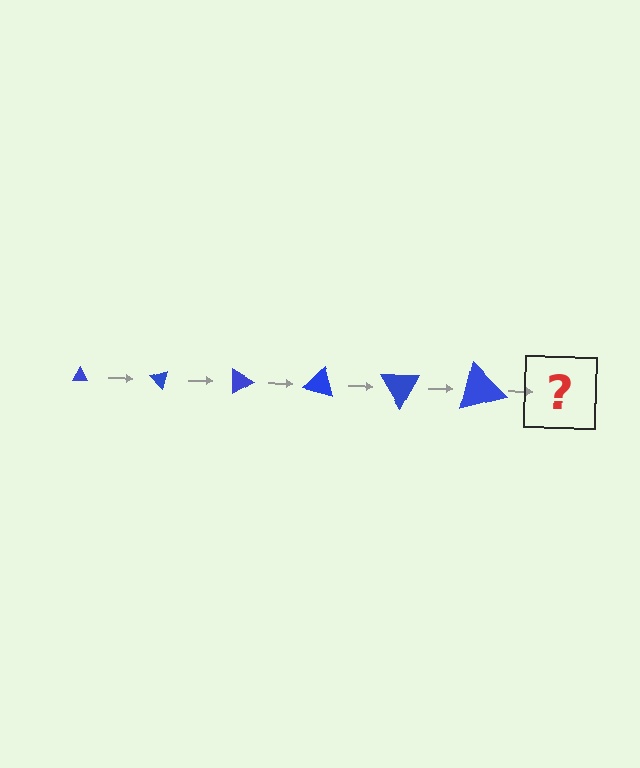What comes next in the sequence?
The next element should be a triangle, larger than the previous one and rotated 270 degrees from the start.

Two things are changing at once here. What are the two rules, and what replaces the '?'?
The two rules are that the triangle grows larger each step and it rotates 45 degrees each step. The '?' should be a triangle, larger than the previous one and rotated 270 degrees from the start.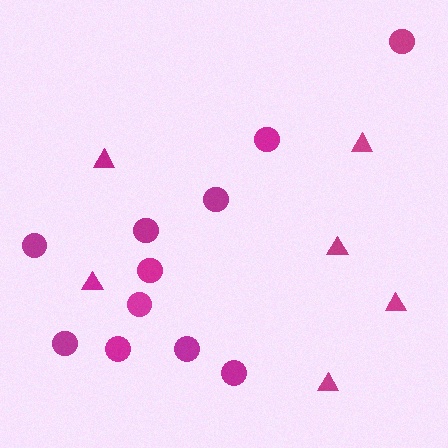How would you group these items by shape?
There are 2 groups: one group of circles (11) and one group of triangles (6).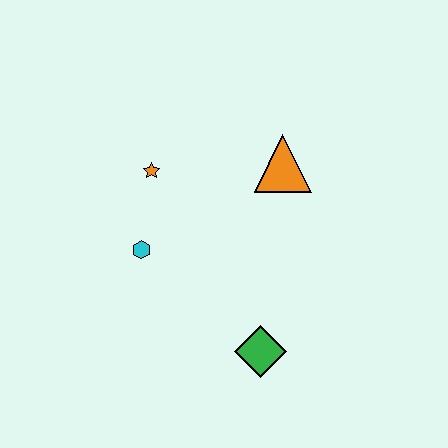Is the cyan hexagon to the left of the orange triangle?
Yes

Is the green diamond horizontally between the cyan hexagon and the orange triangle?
Yes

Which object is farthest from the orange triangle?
The green diamond is farthest from the orange triangle.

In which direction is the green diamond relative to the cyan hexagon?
The green diamond is to the right of the cyan hexagon.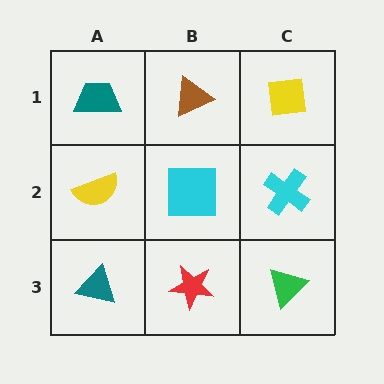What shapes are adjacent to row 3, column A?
A yellow semicircle (row 2, column A), a red star (row 3, column B).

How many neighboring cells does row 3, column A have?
2.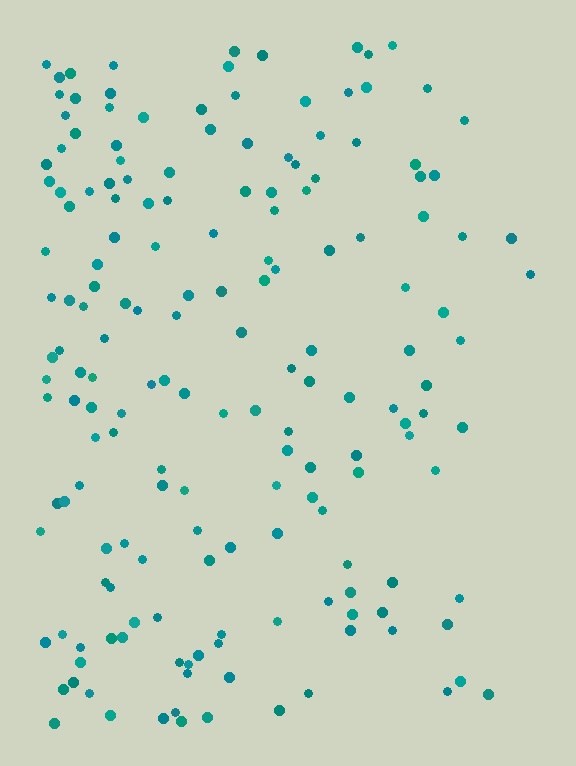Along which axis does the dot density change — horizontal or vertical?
Horizontal.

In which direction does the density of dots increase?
From right to left, with the left side densest.